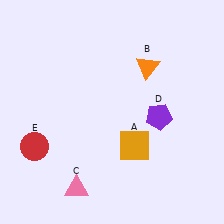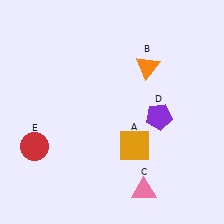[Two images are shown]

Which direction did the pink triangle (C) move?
The pink triangle (C) moved right.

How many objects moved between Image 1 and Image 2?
1 object moved between the two images.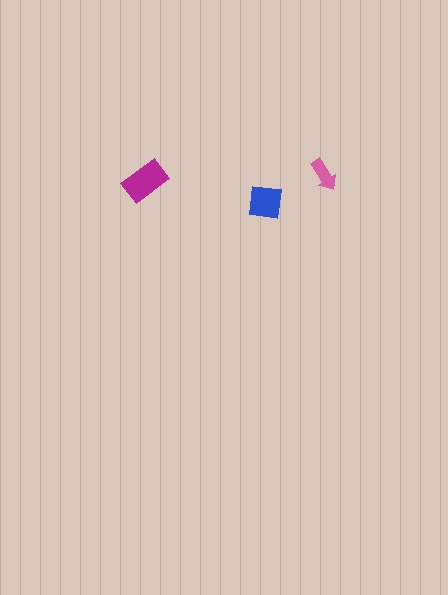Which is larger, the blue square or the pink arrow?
The blue square.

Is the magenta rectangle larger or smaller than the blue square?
Larger.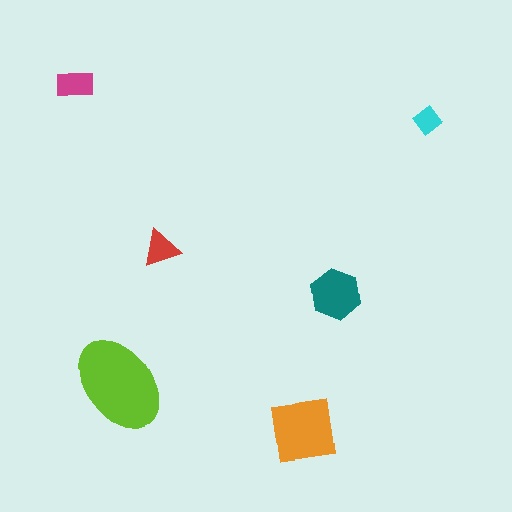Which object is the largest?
The lime ellipse.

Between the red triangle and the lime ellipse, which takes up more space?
The lime ellipse.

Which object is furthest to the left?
The magenta rectangle is leftmost.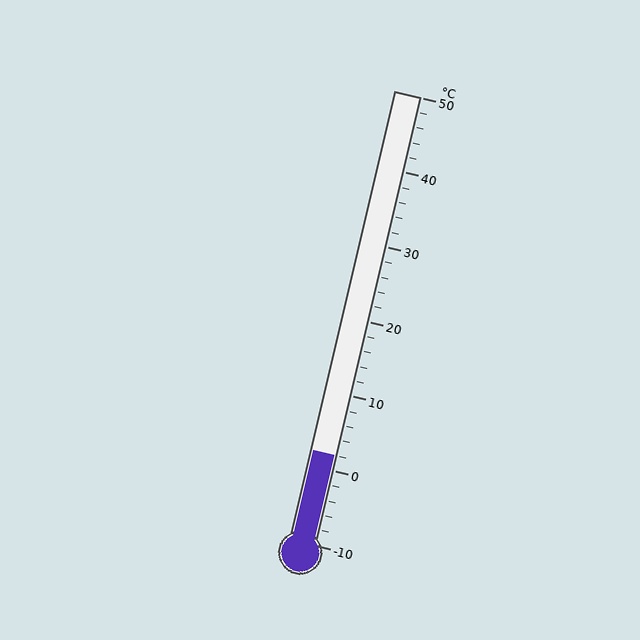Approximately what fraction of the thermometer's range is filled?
The thermometer is filled to approximately 20% of its range.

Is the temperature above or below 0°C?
The temperature is above 0°C.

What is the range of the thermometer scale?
The thermometer scale ranges from -10°C to 50°C.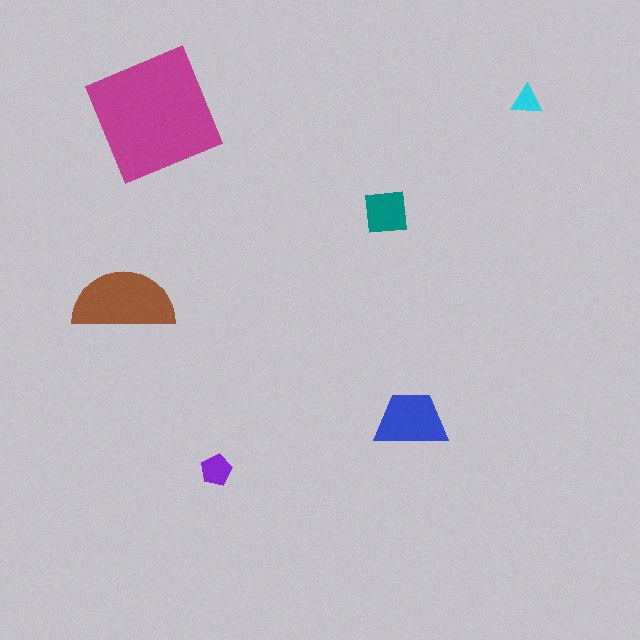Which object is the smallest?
The cyan triangle.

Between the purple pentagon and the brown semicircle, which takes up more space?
The brown semicircle.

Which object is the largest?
The magenta square.